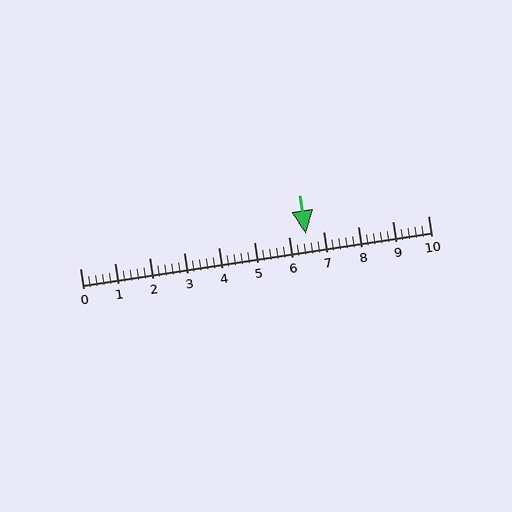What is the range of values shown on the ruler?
The ruler shows values from 0 to 10.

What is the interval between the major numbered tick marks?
The major tick marks are spaced 1 units apart.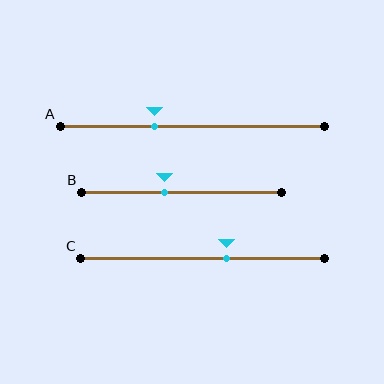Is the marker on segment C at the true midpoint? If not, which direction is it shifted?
No, the marker on segment C is shifted to the right by about 10% of the segment length.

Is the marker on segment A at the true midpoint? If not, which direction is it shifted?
No, the marker on segment A is shifted to the left by about 14% of the segment length.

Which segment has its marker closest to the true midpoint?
Segment B has its marker closest to the true midpoint.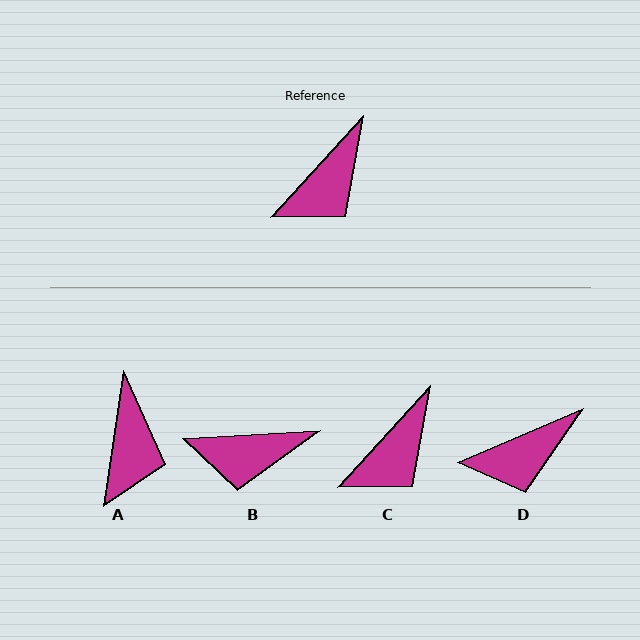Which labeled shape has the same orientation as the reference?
C.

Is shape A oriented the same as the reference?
No, it is off by about 34 degrees.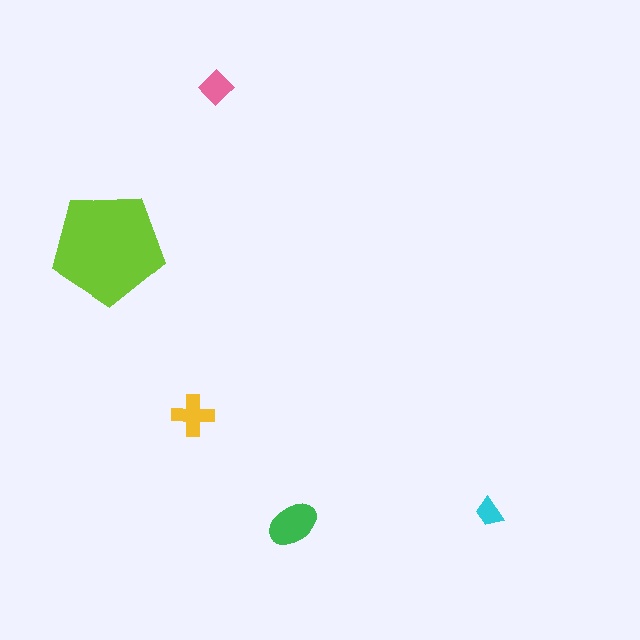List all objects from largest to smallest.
The lime pentagon, the green ellipse, the yellow cross, the pink diamond, the cyan trapezoid.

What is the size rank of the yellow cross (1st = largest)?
3rd.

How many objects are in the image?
There are 5 objects in the image.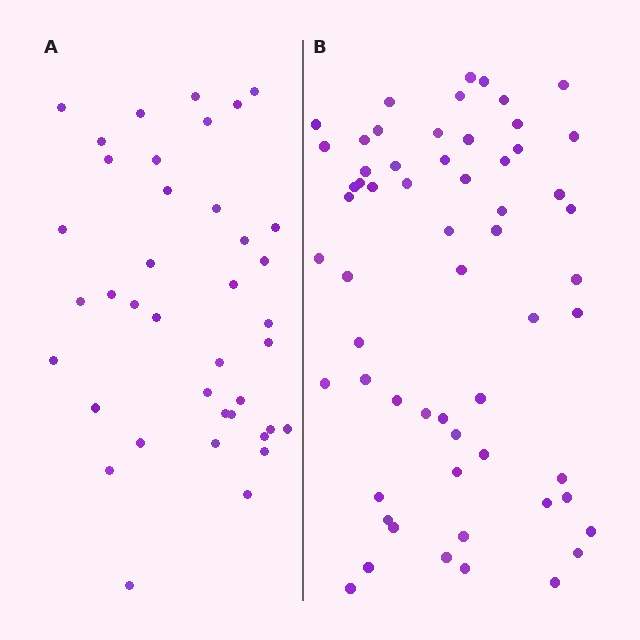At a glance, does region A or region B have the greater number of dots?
Region B (the right region) has more dots.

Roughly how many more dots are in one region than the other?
Region B has approximately 20 more dots than region A.